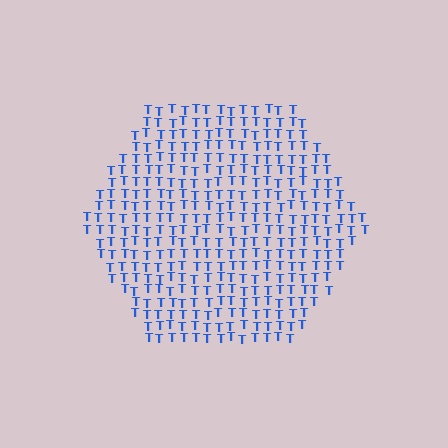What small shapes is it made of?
It is made of small letter T's.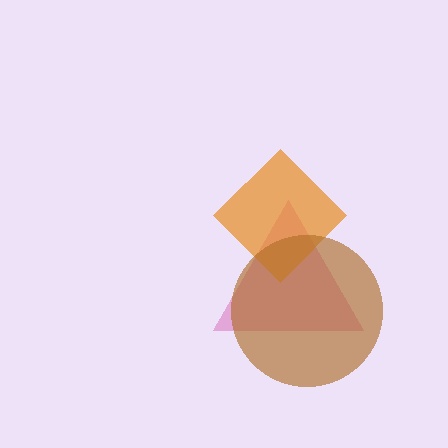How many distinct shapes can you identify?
There are 3 distinct shapes: a pink triangle, an orange diamond, a brown circle.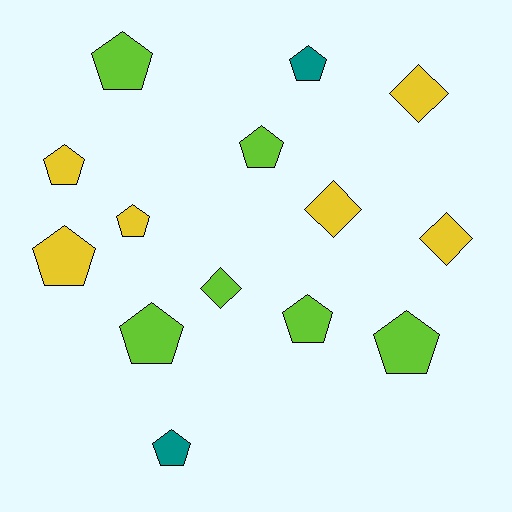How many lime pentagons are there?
There are 5 lime pentagons.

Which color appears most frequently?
Lime, with 6 objects.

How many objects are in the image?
There are 14 objects.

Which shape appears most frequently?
Pentagon, with 10 objects.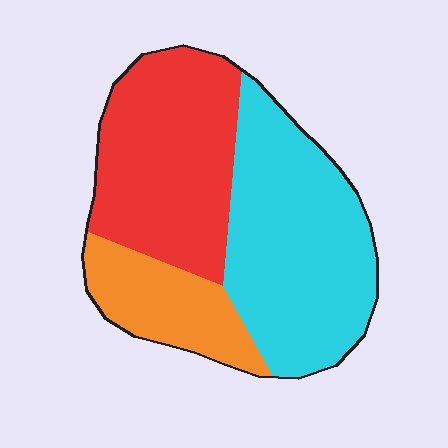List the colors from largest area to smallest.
From largest to smallest: cyan, red, orange.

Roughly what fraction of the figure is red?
Red covers 38% of the figure.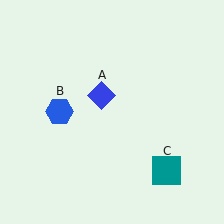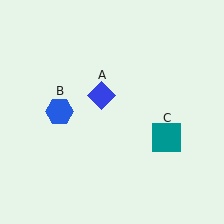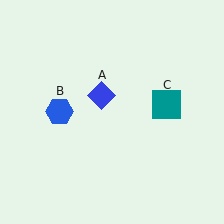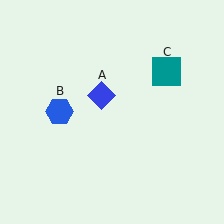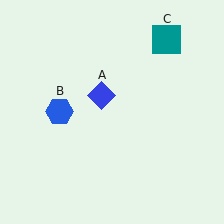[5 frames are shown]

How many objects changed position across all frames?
1 object changed position: teal square (object C).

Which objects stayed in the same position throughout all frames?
Blue diamond (object A) and blue hexagon (object B) remained stationary.